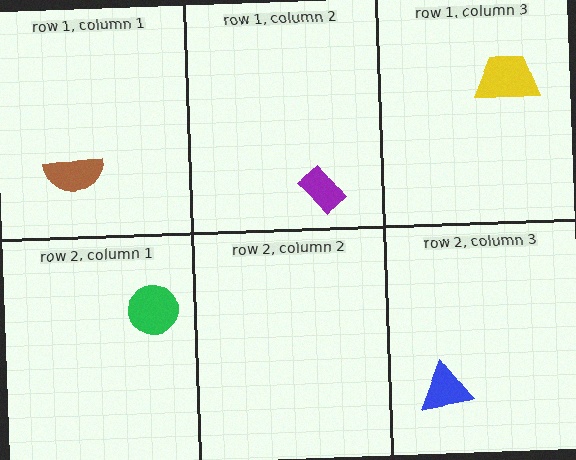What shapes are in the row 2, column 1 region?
The green circle.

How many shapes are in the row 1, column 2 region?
1.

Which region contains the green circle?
The row 2, column 1 region.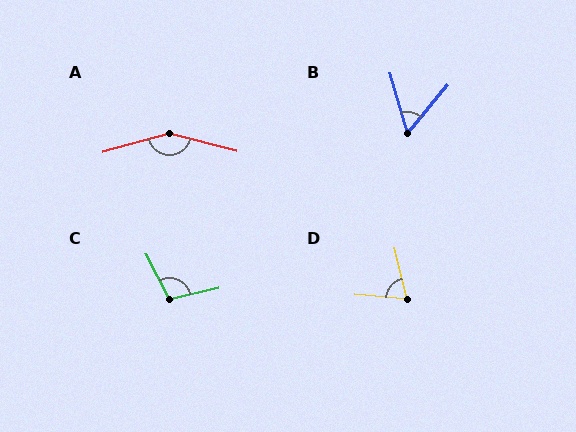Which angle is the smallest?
B, at approximately 56 degrees.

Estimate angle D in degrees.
Approximately 71 degrees.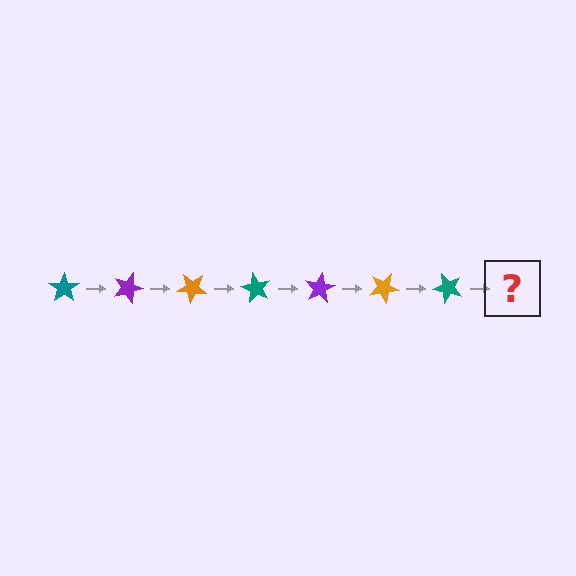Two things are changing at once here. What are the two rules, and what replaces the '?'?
The two rules are that it rotates 20 degrees each step and the color cycles through teal, purple, and orange. The '?' should be a purple star, rotated 140 degrees from the start.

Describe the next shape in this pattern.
It should be a purple star, rotated 140 degrees from the start.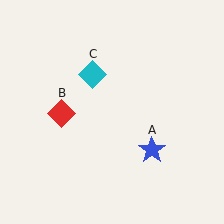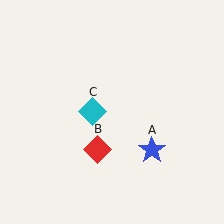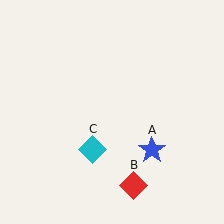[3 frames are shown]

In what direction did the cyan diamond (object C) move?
The cyan diamond (object C) moved down.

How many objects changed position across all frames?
2 objects changed position: red diamond (object B), cyan diamond (object C).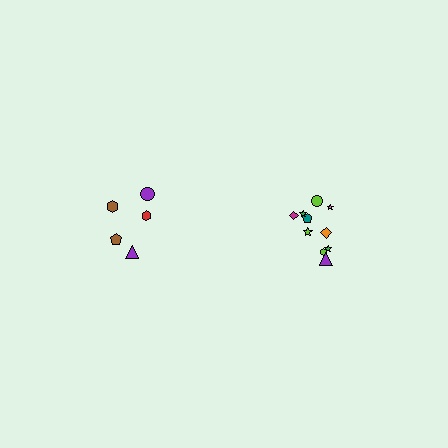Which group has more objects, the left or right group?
The right group.